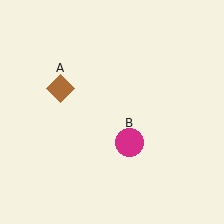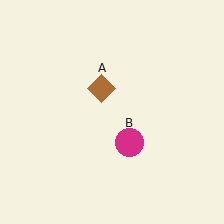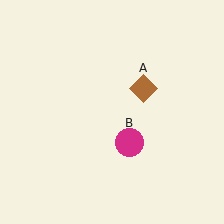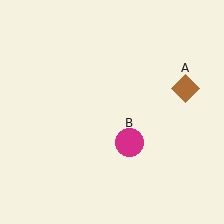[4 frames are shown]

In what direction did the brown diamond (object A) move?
The brown diamond (object A) moved right.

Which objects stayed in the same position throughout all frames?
Magenta circle (object B) remained stationary.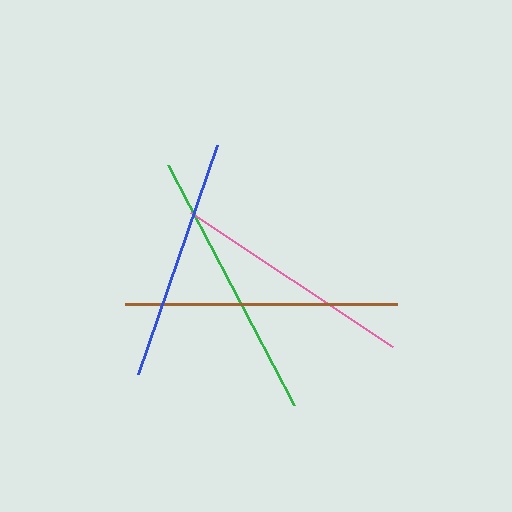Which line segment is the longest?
The brown line is the longest at approximately 272 pixels.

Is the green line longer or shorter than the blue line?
The green line is longer than the blue line.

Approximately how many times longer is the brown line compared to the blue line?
The brown line is approximately 1.1 times the length of the blue line.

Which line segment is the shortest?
The blue line is the shortest at approximately 242 pixels.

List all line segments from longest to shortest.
From longest to shortest: brown, green, pink, blue.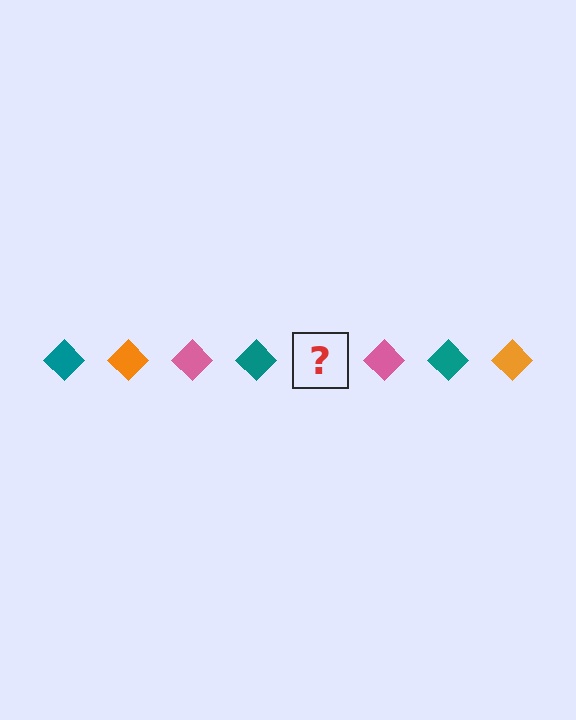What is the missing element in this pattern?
The missing element is an orange diamond.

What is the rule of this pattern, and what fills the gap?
The rule is that the pattern cycles through teal, orange, pink diamonds. The gap should be filled with an orange diamond.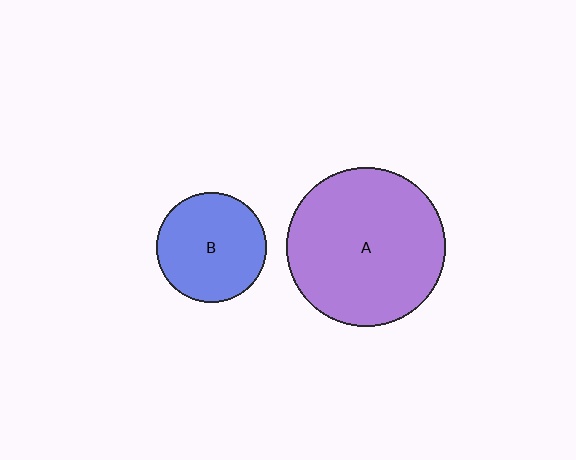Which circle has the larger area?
Circle A (purple).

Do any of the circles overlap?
No, none of the circles overlap.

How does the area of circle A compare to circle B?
Approximately 2.1 times.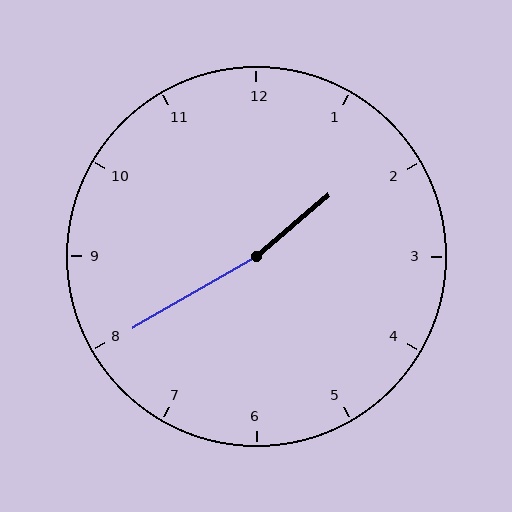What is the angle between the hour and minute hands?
Approximately 170 degrees.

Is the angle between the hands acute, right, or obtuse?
It is obtuse.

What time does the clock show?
1:40.